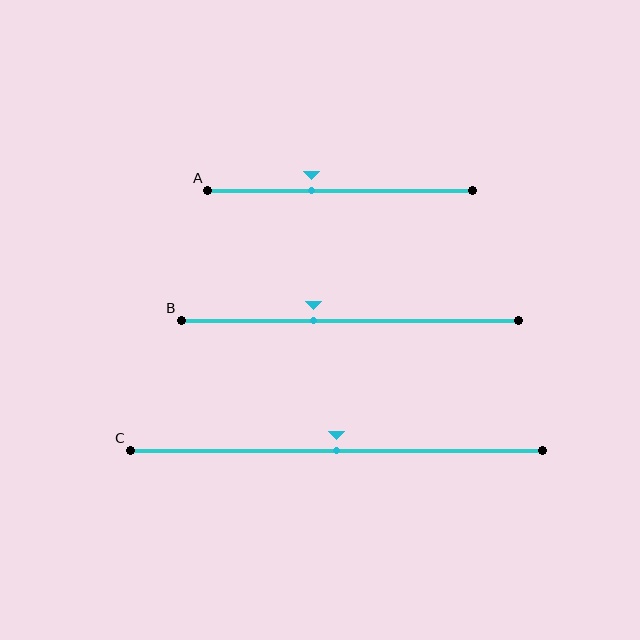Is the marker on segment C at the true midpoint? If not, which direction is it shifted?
Yes, the marker on segment C is at the true midpoint.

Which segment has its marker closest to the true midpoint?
Segment C has its marker closest to the true midpoint.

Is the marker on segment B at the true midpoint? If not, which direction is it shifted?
No, the marker on segment B is shifted to the left by about 11% of the segment length.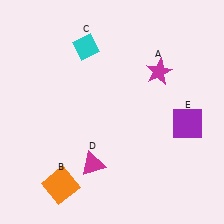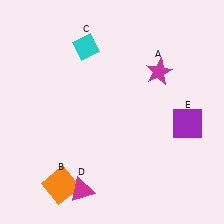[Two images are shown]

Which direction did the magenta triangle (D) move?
The magenta triangle (D) moved down.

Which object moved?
The magenta triangle (D) moved down.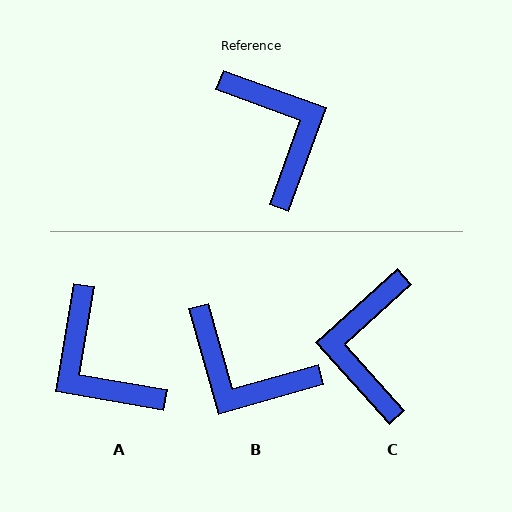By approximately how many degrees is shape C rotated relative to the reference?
Approximately 152 degrees counter-clockwise.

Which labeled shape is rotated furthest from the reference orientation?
A, about 170 degrees away.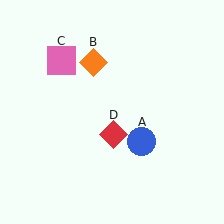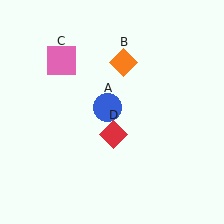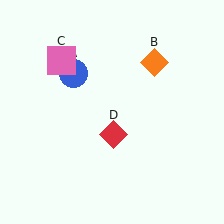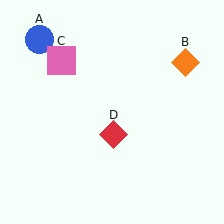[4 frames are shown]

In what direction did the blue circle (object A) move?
The blue circle (object A) moved up and to the left.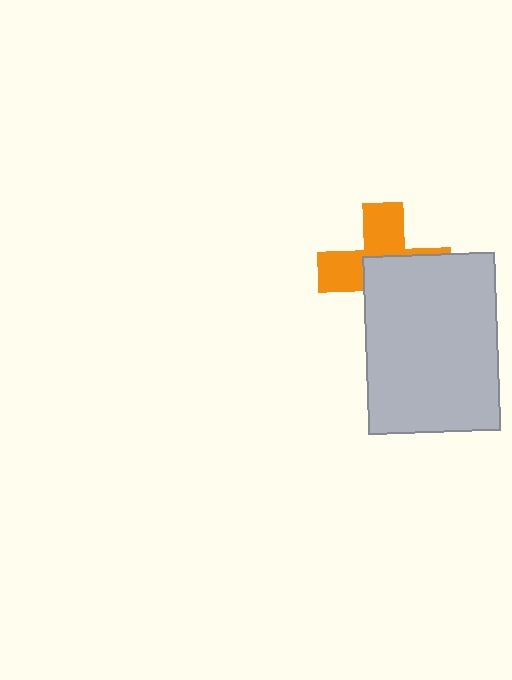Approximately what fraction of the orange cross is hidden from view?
Roughly 54% of the orange cross is hidden behind the light gray rectangle.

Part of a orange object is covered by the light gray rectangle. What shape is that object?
It is a cross.